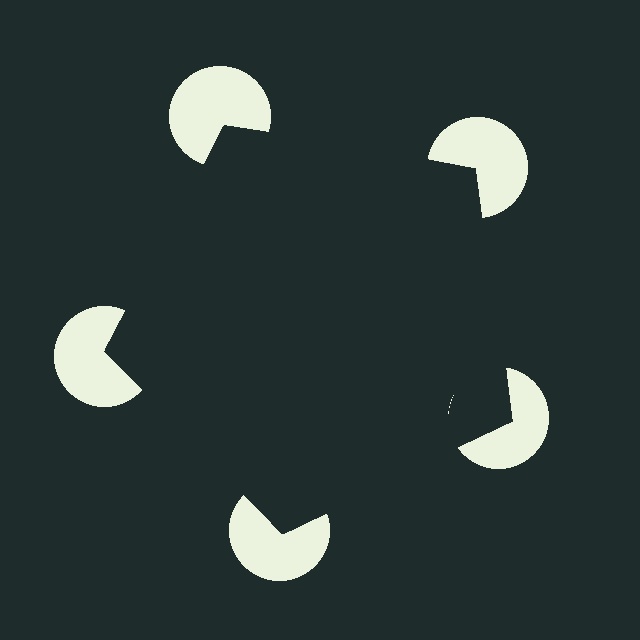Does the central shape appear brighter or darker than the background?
It typically appears slightly darker than the background, even though no actual brightness change is drawn.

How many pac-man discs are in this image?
There are 5 — one at each vertex of the illusory pentagon.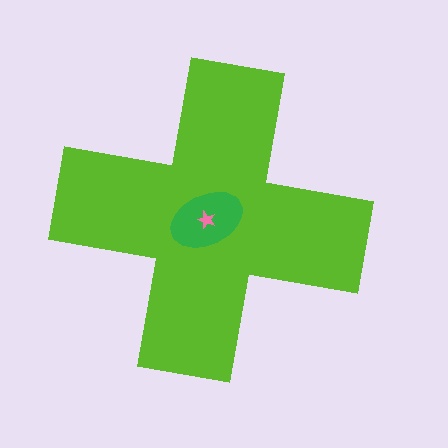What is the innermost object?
The pink star.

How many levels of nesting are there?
3.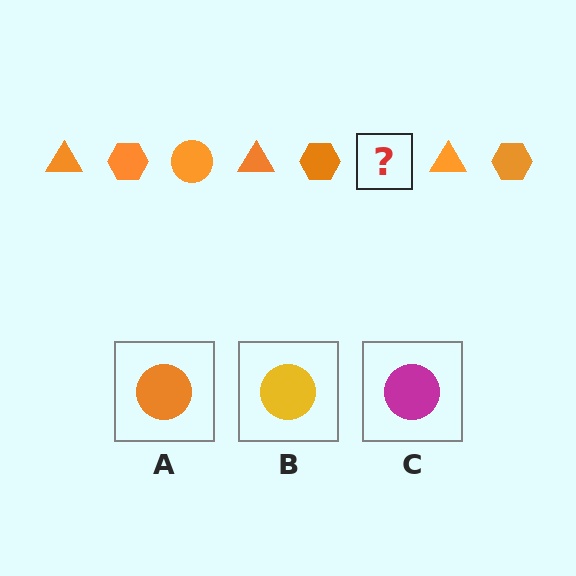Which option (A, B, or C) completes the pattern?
A.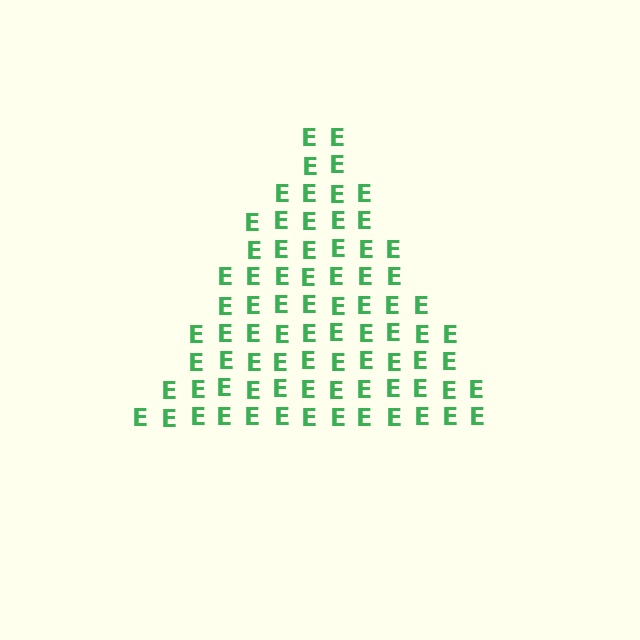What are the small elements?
The small elements are letter E's.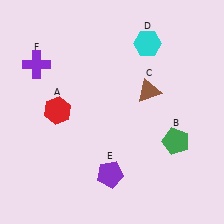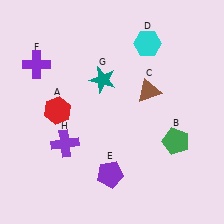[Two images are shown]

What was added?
A teal star (G), a purple cross (H) were added in Image 2.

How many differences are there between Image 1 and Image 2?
There are 2 differences between the two images.